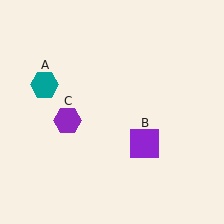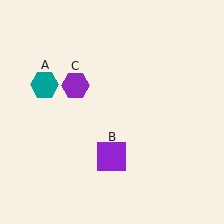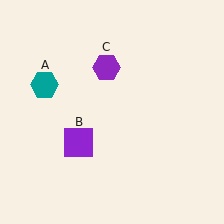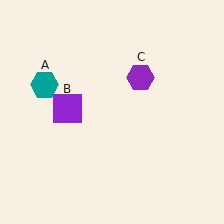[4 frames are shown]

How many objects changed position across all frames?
2 objects changed position: purple square (object B), purple hexagon (object C).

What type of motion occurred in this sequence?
The purple square (object B), purple hexagon (object C) rotated clockwise around the center of the scene.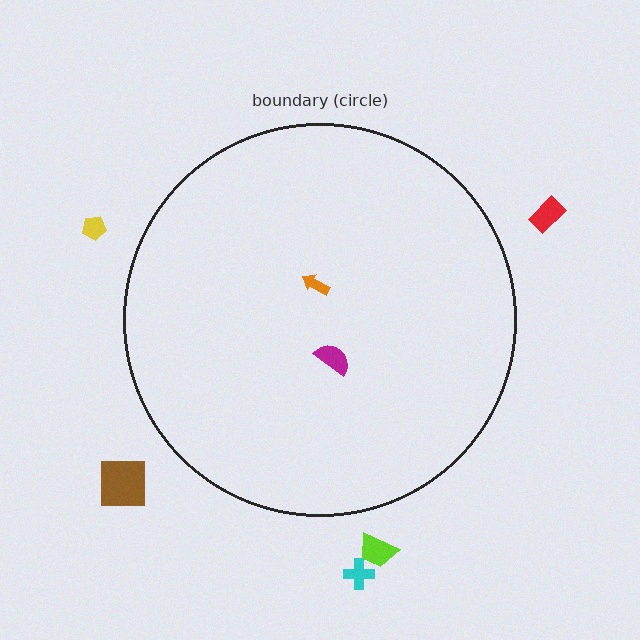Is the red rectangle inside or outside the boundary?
Outside.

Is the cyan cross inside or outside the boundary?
Outside.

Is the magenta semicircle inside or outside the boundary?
Inside.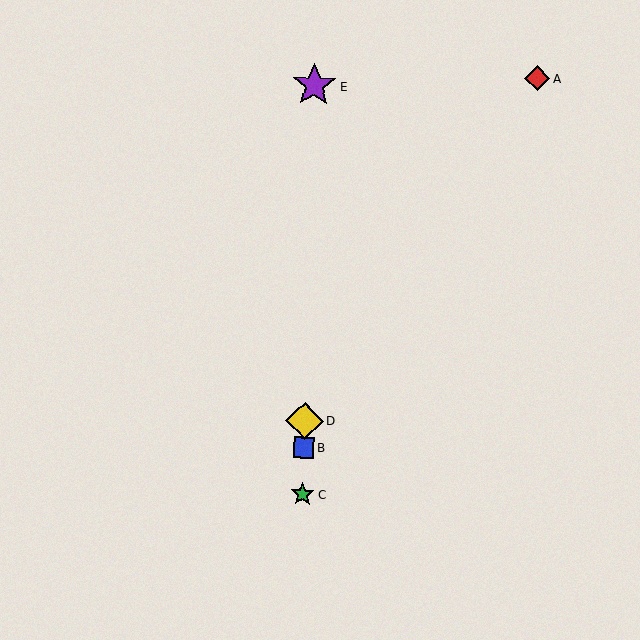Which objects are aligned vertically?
Objects B, C, D, E are aligned vertically.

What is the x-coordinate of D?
Object D is at x≈305.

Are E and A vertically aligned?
No, E is at x≈314 and A is at x≈537.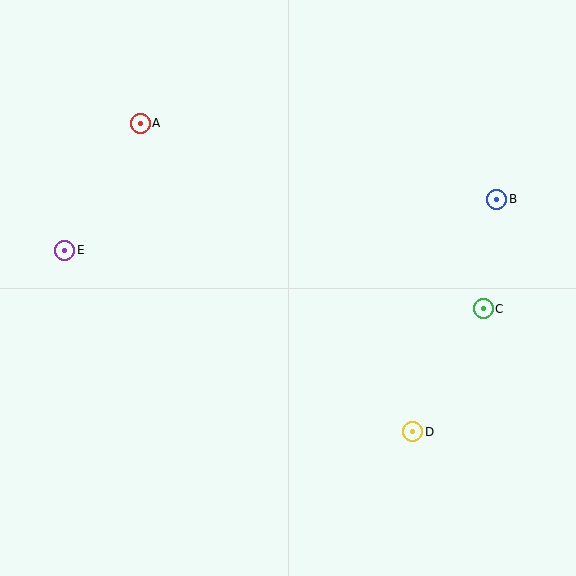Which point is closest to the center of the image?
Point D at (413, 432) is closest to the center.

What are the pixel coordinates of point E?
Point E is at (65, 250).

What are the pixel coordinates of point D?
Point D is at (413, 432).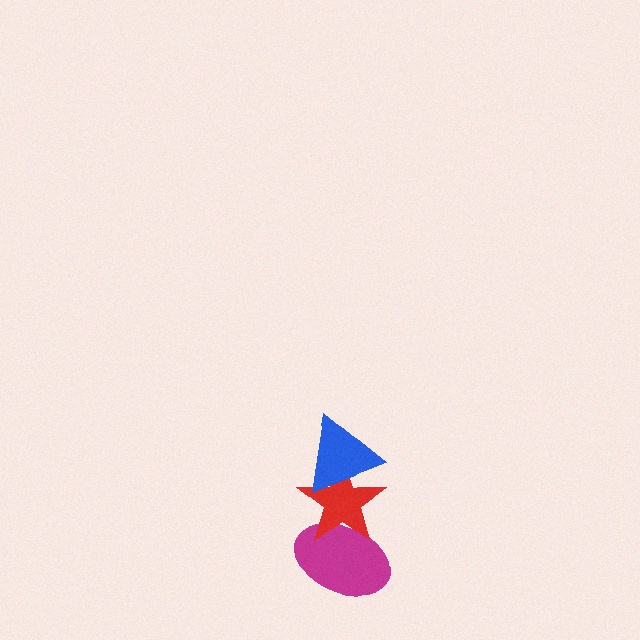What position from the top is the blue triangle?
The blue triangle is 1st from the top.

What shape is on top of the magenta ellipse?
The red star is on top of the magenta ellipse.